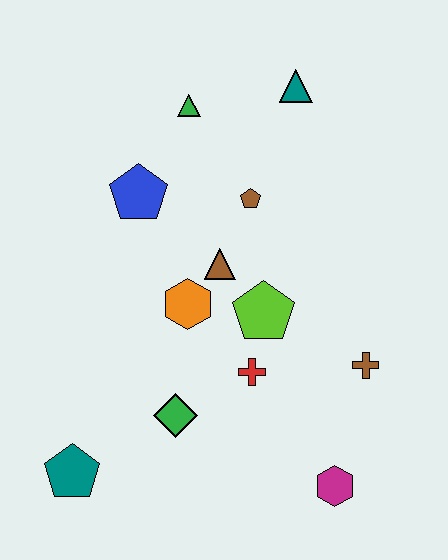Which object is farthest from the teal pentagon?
The teal triangle is farthest from the teal pentagon.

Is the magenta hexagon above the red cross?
No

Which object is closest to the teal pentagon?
The green diamond is closest to the teal pentagon.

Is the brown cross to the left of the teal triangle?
No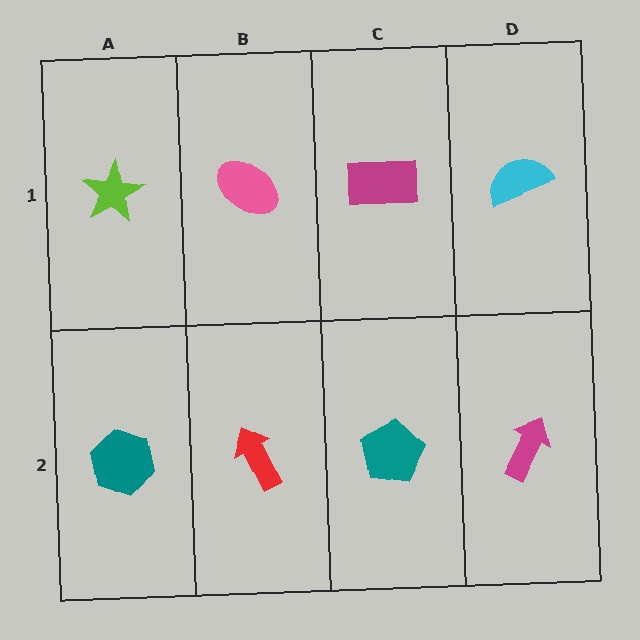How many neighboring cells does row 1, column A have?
2.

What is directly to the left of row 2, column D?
A teal pentagon.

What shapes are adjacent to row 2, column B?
A pink ellipse (row 1, column B), a teal hexagon (row 2, column A), a teal pentagon (row 2, column C).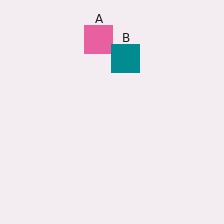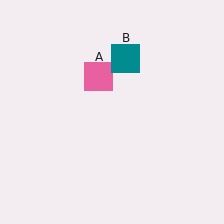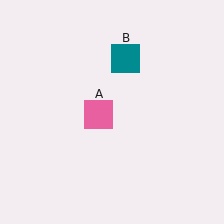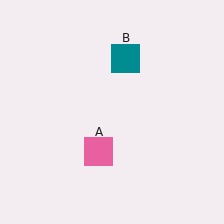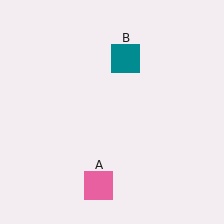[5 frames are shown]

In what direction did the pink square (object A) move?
The pink square (object A) moved down.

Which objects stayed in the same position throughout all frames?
Teal square (object B) remained stationary.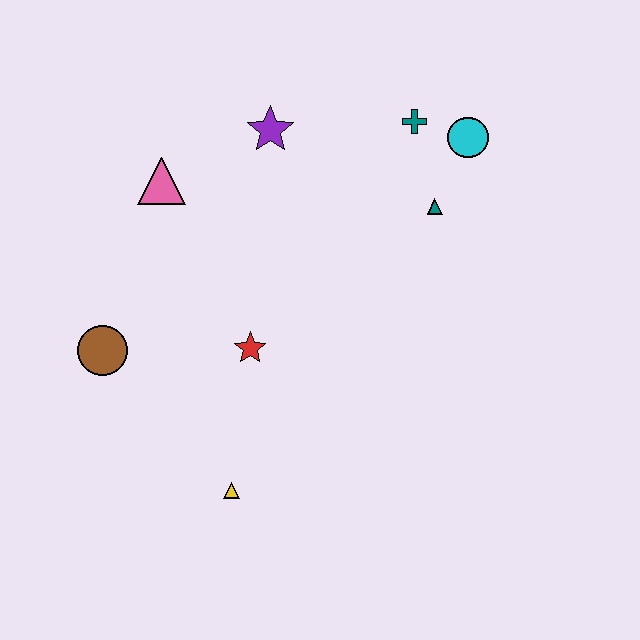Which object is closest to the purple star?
The pink triangle is closest to the purple star.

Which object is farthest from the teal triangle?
The brown circle is farthest from the teal triangle.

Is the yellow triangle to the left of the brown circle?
No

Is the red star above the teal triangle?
No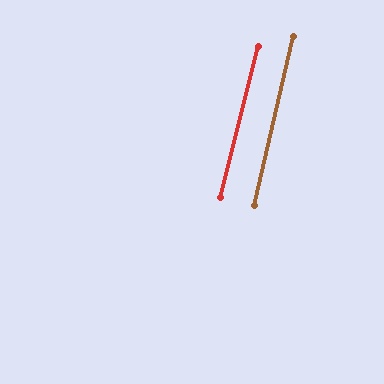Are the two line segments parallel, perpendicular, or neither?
Parallel — their directions differ by only 1.6°.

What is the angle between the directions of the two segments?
Approximately 2 degrees.